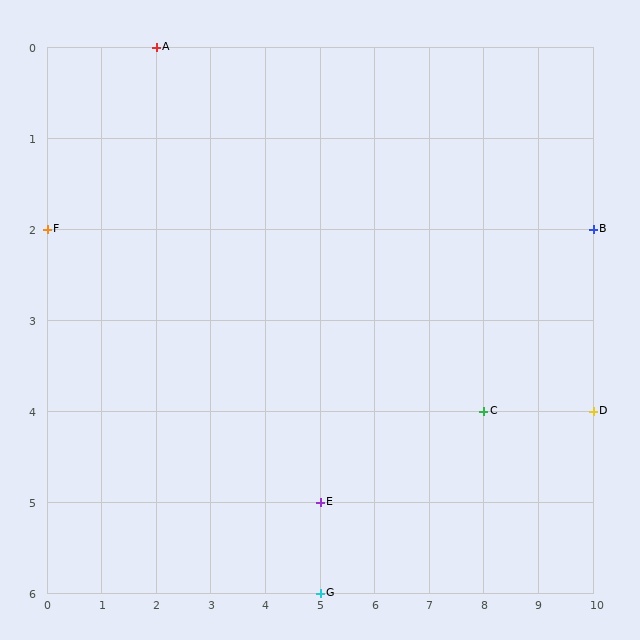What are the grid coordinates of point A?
Point A is at grid coordinates (2, 0).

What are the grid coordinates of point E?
Point E is at grid coordinates (5, 5).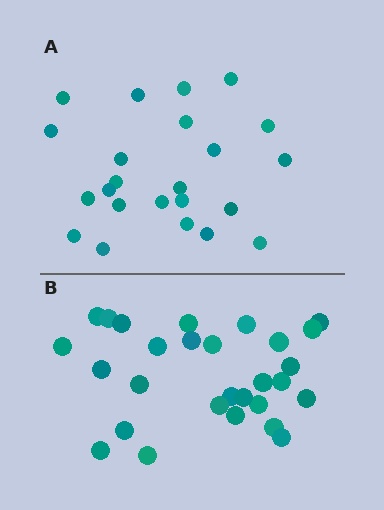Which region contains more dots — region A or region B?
Region B (the bottom region) has more dots.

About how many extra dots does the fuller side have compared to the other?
Region B has about 5 more dots than region A.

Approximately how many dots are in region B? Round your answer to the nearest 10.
About 30 dots. (The exact count is 28, which rounds to 30.)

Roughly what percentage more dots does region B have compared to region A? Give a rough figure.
About 20% more.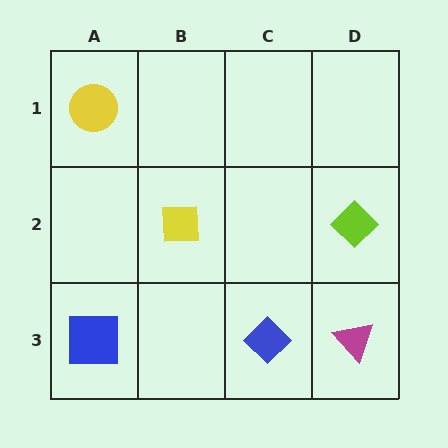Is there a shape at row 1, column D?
No, that cell is empty.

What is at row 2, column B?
A yellow square.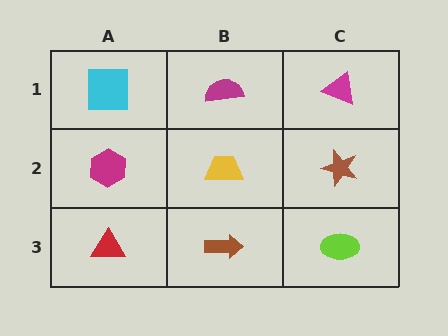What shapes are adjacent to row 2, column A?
A cyan square (row 1, column A), a red triangle (row 3, column A), a yellow trapezoid (row 2, column B).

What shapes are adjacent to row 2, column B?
A magenta semicircle (row 1, column B), a brown arrow (row 3, column B), a magenta hexagon (row 2, column A), a brown star (row 2, column C).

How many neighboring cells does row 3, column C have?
2.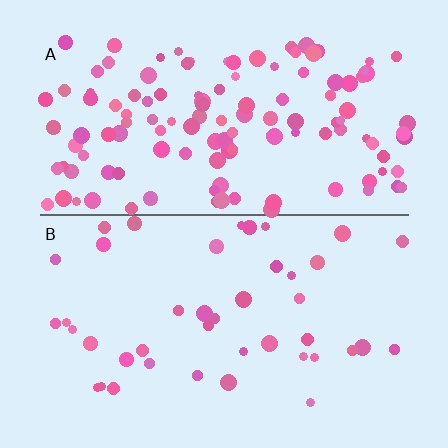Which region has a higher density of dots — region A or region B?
A (the top).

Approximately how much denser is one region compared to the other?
Approximately 3.0× — region A over region B.